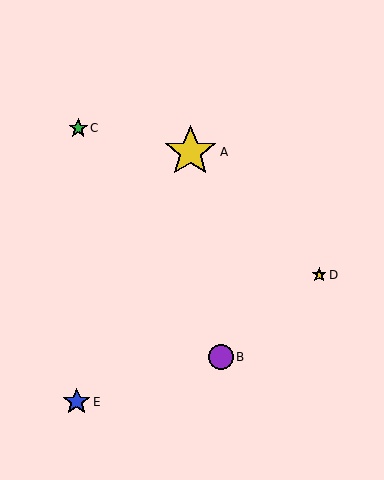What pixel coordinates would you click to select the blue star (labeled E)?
Click at (77, 402) to select the blue star E.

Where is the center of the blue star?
The center of the blue star is at (77, 402).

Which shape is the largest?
The yellow star (labeled A) is the largest.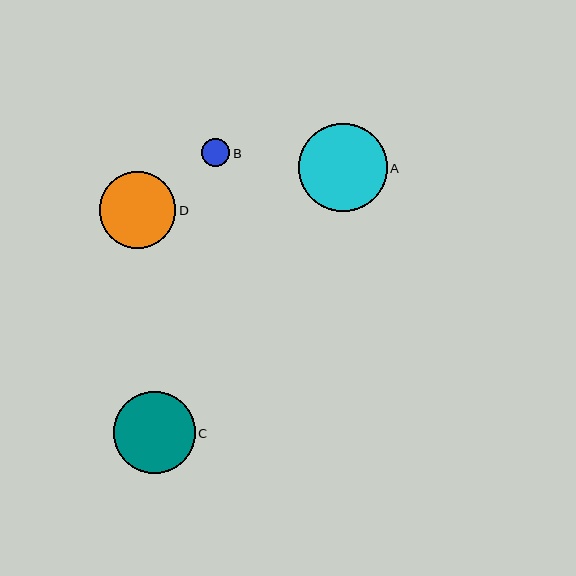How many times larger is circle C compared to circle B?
Circle C is approximately 2.9 times the size of circle B.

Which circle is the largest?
Circle A is the largest with a size of approximately 89 pixels.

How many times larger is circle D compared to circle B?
Circle D is approximately 2.7 times the size of circle B.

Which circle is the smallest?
Circle B is the smallest with a size of approximately 28 pixels.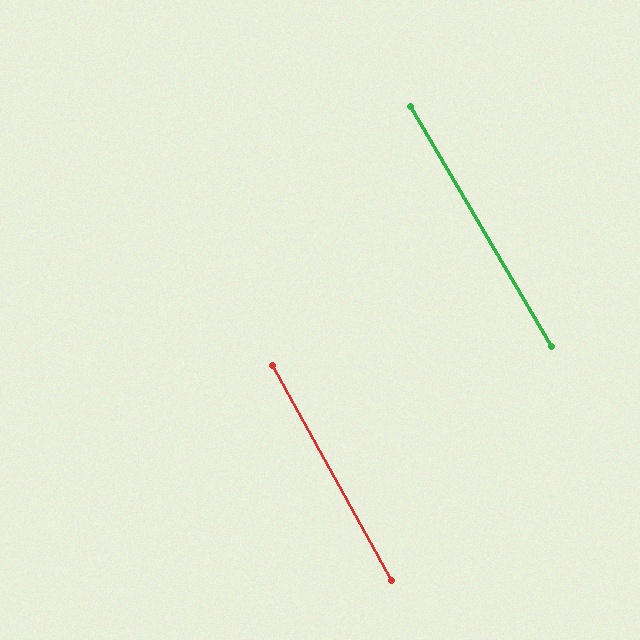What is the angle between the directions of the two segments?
Approximately 1 degree.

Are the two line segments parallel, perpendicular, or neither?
Parallel — their directions differ by only 1.4°.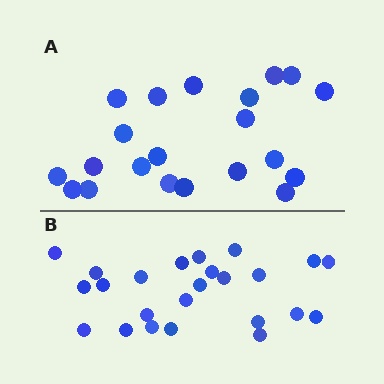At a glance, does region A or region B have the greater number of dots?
Region B (the bottom region) has more dots.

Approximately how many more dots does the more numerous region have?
Region B has just a few more — roughly 2 or 3 more dots than region A.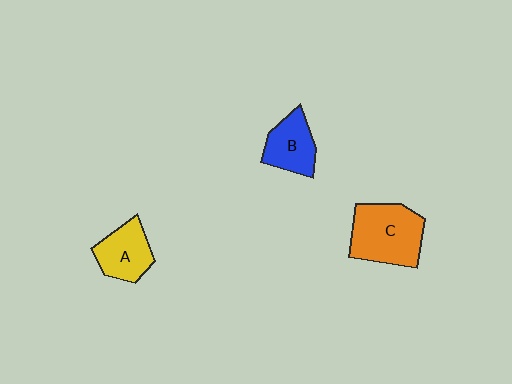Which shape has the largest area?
Shape C (orange).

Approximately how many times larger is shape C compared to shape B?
Approximately 1.6 times.